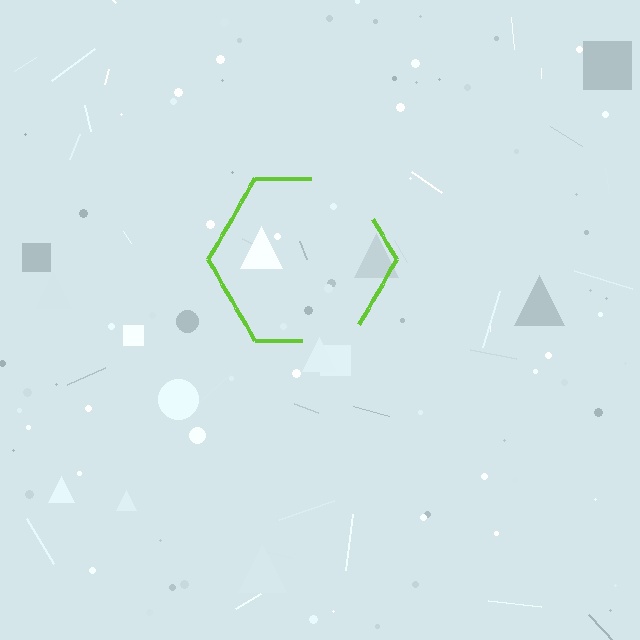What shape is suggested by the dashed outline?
The dashed outline suggests a hexagon.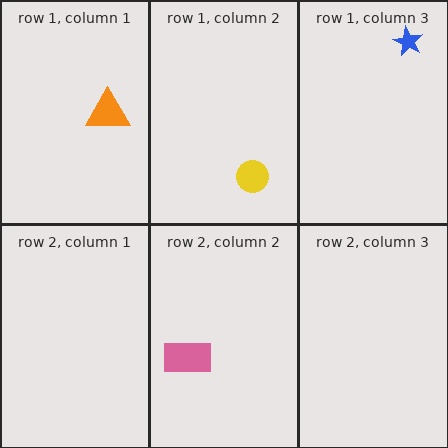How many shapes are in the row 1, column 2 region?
1.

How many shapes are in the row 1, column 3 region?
1.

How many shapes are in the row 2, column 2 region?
1.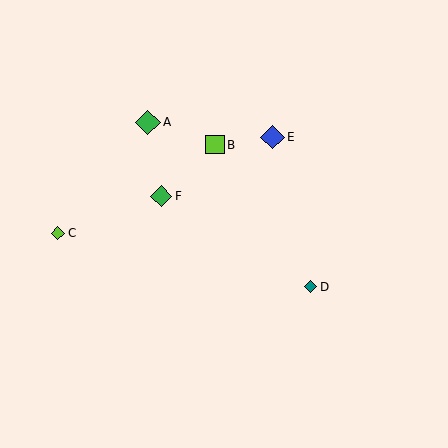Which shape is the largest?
The green diamond (labeled A) is the largest.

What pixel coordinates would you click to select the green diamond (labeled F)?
Click at (161, 196) to select the green diamond F.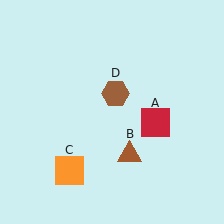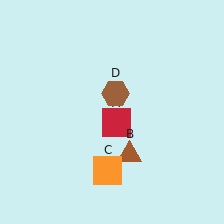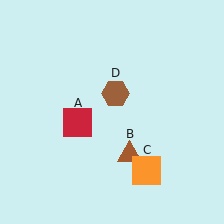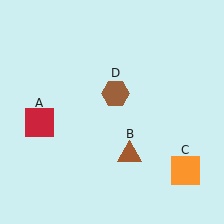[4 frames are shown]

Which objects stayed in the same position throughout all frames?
Brown triangle (object B) and brown hexagon (object D) remained stationary.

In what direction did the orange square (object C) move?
The orange square (object C) moved right.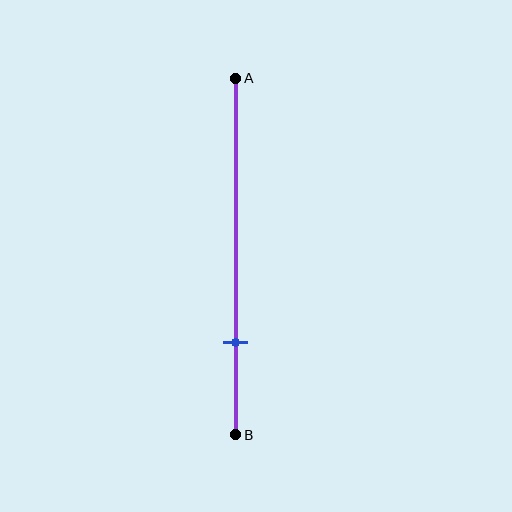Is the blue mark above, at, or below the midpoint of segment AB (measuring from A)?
The blue mark is below the midpoint of segment AB.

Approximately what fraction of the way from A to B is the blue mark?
The blue mark is approximately 75% of the way from A to B.